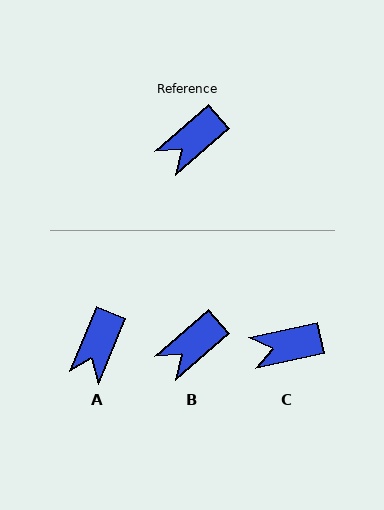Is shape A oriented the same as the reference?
No, it is off by about 27 degrees.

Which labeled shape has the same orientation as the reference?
B.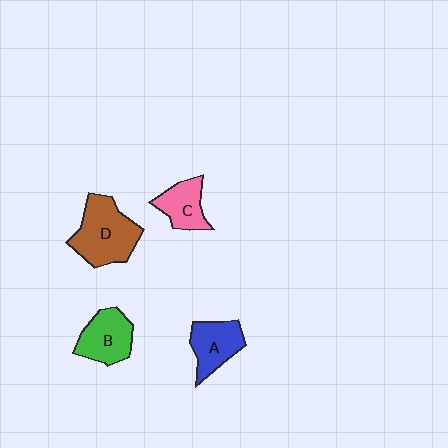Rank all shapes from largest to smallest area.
From largest to smallest: D (brown), B (green), A (blue), C (pink).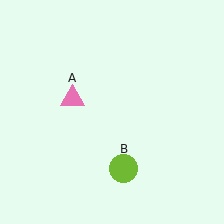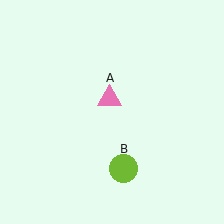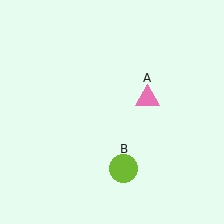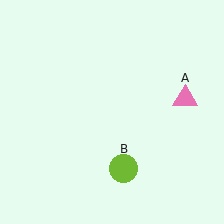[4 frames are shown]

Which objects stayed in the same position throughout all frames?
Lime circle (object B) remained stationary.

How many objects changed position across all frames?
1 object changed position: pink triangle (object A).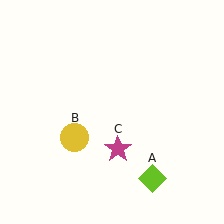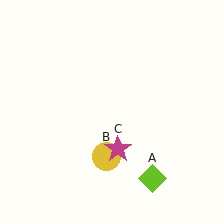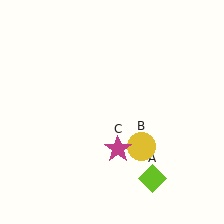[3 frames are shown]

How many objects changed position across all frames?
1 object changed position: yellow circle (object B).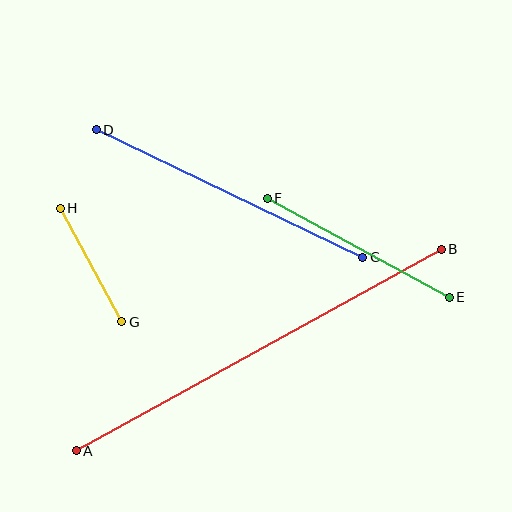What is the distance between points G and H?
The distance is approximately 129 pixels.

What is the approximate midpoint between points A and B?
The midpoint is at approximately (259, 350) pixels.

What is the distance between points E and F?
The distance is approximately 207 pixels.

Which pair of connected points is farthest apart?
Points A and B are farthest apart.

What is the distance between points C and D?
The distance is approximately 295 pixels.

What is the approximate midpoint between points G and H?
The midpoint is at approximately (91, 265) pixels.